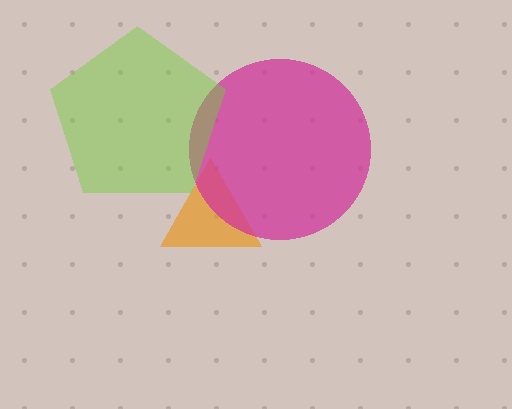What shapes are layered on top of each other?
The layered shapes are: an orange triangle, a magenta circle, a lime pentagon.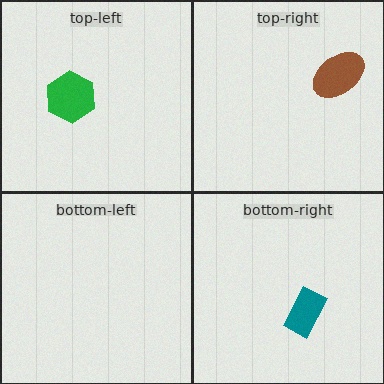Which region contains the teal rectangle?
The bottom-right region.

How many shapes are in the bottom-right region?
1.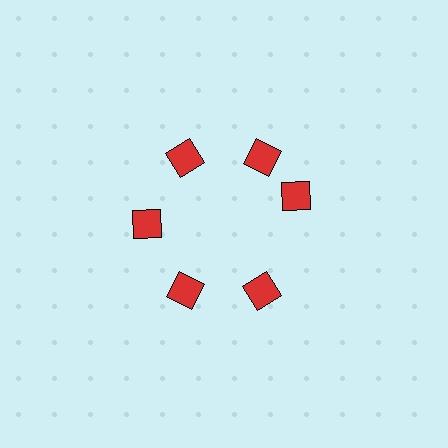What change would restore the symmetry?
The symmetry would be restored by rotating it back into even spacing with its neighbors so that all 6 diamonds sit at equal angles and equal distance from the center.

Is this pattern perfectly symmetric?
No. The 6 red diamonds are arranged in a ring, but one element near the 3 o'clock position is rotated out of alignment along the ring, breaking the 6-fold rotational symmetry.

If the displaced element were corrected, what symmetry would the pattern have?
It would have 6-fold rotational symmetry — the pattern would map onto itself every 60 degrees.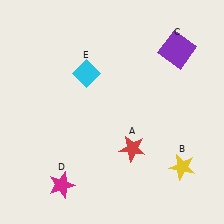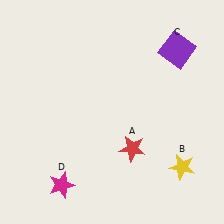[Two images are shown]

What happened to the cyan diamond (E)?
The cyan diamond (E) was removed in Image 2. It was in the top-left area of Image 1.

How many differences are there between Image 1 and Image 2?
There is 1 difference between the two images.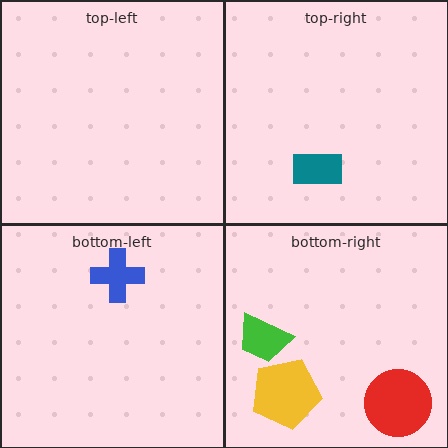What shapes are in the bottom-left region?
The blue cross.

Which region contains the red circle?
The bottom-right region.